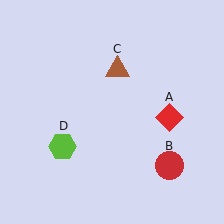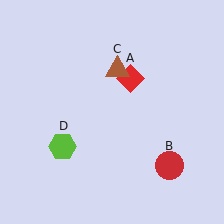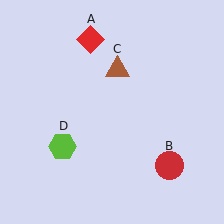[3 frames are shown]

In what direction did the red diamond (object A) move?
The red diamond (object A) moved up and to the left.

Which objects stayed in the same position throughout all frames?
Red circle (object B) and brown triangle (object C) and lime hexagon (object D) remained stationary.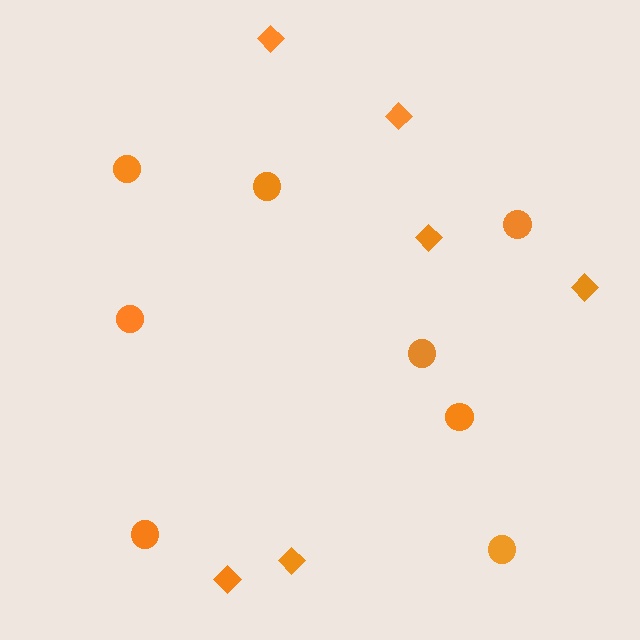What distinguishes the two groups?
There are 2 groups: one group of diamonds (6) and one group of circles (8).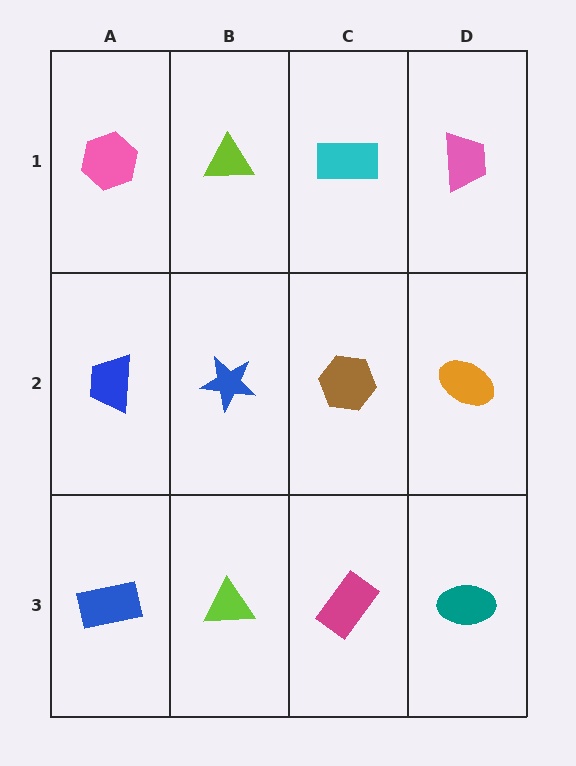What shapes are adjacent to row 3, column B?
A blue star (row 2, column B), a blue rectangle (row 3, column A), a magenta rectangle (row 3, column C).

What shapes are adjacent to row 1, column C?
A brown hexagon (row 2, column C), a lime triangle (row 1, column B), a pink trapezoid (row 1, column D).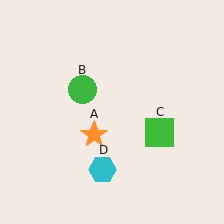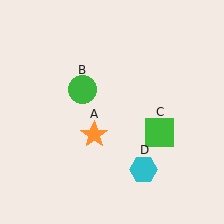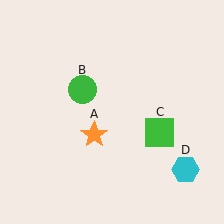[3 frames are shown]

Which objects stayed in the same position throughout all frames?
Orange star (object A) and green circle (object B) and green square (object C) remained stationary.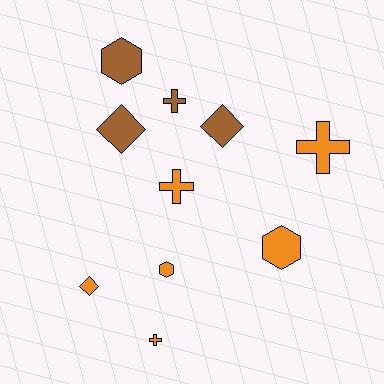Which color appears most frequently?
Orange, with 6 objects.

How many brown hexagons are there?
There is 1 brown hexagon.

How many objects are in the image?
There are 10 objects.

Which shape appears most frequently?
Cross, with 4 objects.